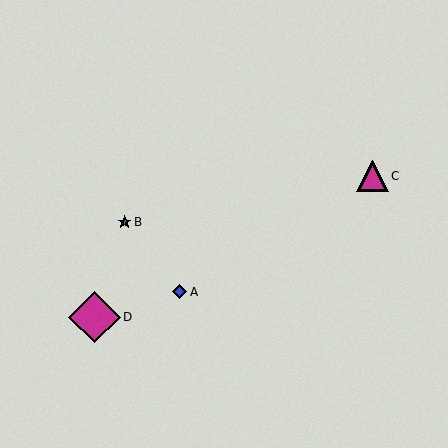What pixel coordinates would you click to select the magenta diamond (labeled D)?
Click at (94, 317) to select the magenta diamond D.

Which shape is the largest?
The magenta diamond (labeled D) is the largest.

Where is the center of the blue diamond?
The center of the blue diamond is at (180, 292).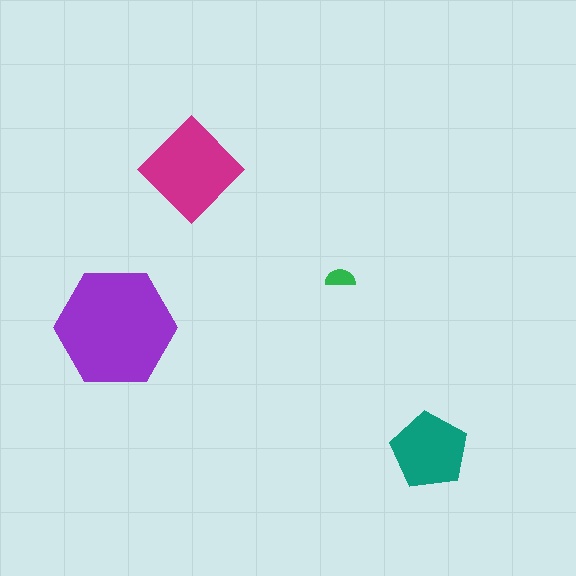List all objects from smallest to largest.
The green semicircle, the teal pentagon, the magenta diamond, the purple hexagon.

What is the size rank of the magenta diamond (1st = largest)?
2nd.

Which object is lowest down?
The teal pentagon is bottommost.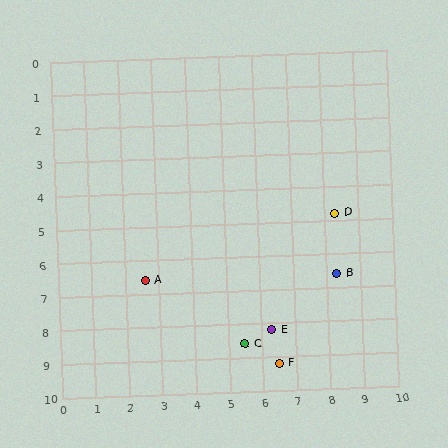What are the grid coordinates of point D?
Point D is at approximately (8.3, 4.8).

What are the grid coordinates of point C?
Point C is at approximately (5.5, 8.6).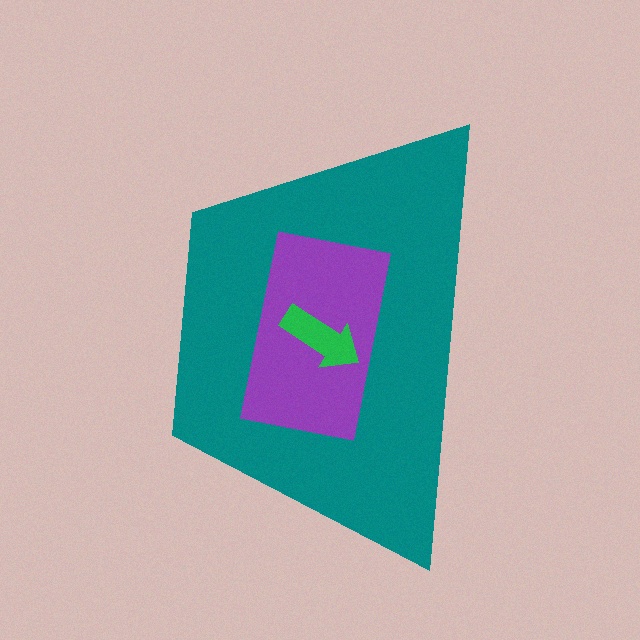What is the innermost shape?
The green arrow.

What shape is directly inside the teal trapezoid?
The purple rectangle.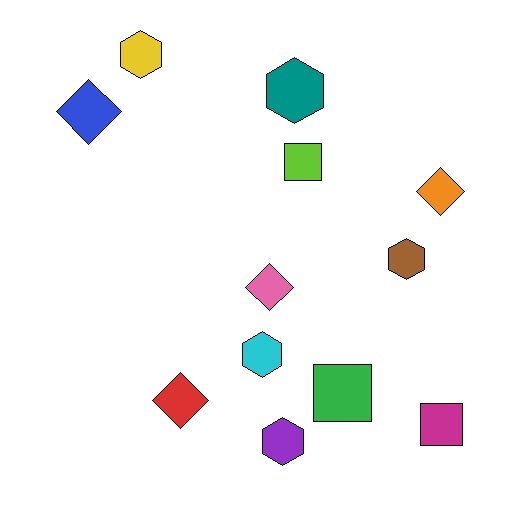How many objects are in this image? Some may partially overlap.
There are 12 objects.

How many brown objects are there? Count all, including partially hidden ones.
There is 1 brown object.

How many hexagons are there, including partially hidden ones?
There are 5 hexagons.